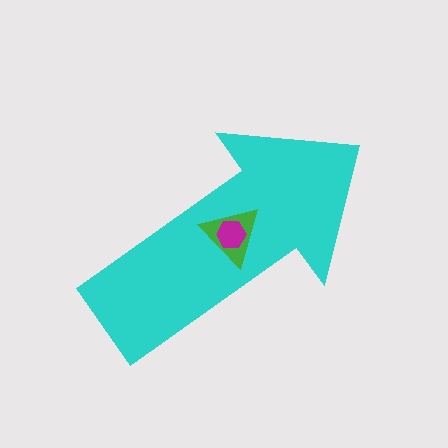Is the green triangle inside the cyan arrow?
Yes.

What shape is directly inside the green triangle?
The magenta hexagon.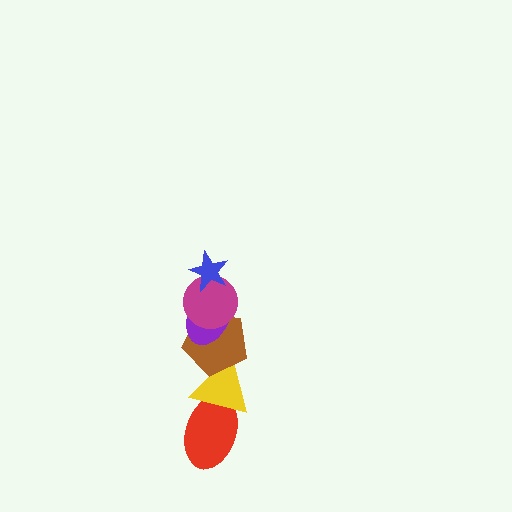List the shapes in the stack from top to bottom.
From top to bottom: the blue star, the magenta circle, the purple ellipse, the brown pentagon, the yellow triangle, the red ellipse.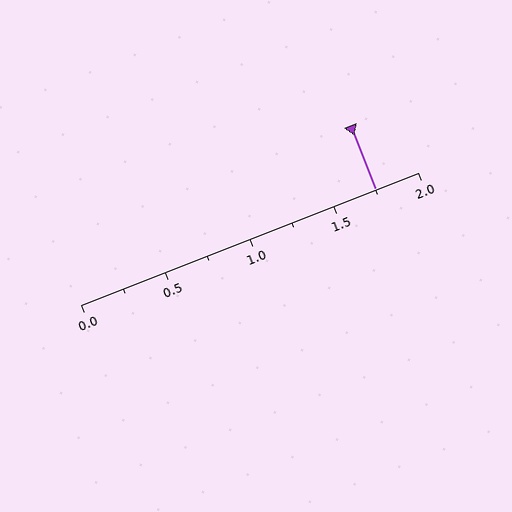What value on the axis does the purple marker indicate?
The marker indicates approximately 1.75.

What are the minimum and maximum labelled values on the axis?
The axis runs from 0.0 to 2.0.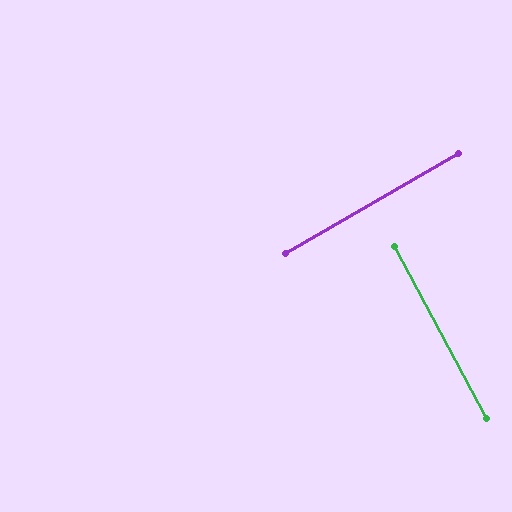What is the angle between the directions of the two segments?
Approximately 88 degrees.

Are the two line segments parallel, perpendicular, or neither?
Perpendicular — they meet at approximately 88°.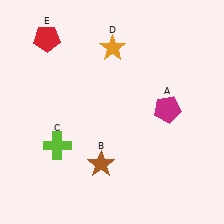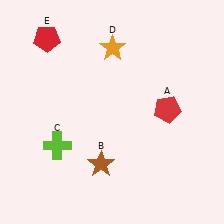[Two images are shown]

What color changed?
The pentagon (A) changed from magenta in Image 1 to red in Image 2.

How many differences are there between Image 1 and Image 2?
There is 1 difference between the two images.